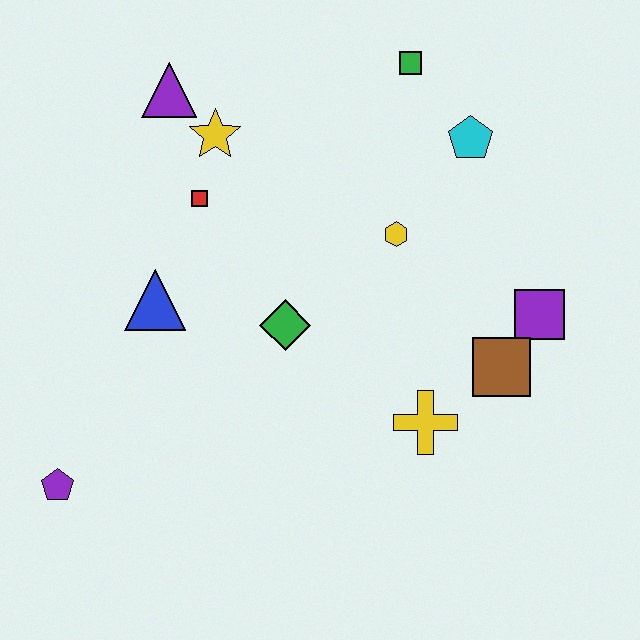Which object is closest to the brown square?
The purple square is closest to the brown square.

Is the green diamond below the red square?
Yes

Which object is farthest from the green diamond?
The green square is farthest from the green diamond.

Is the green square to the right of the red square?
Yes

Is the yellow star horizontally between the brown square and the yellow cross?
No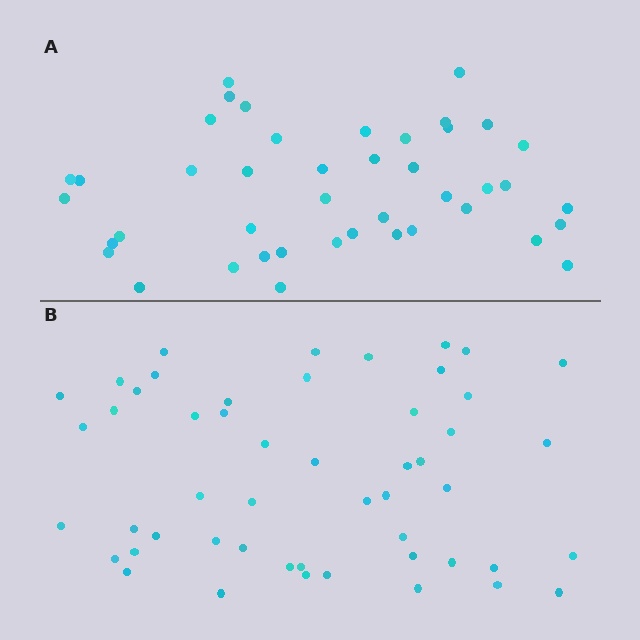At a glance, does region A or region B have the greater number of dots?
Region B (the bottom region) has more dots.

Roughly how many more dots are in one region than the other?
Region B has roughly 8 or so more dots than region A.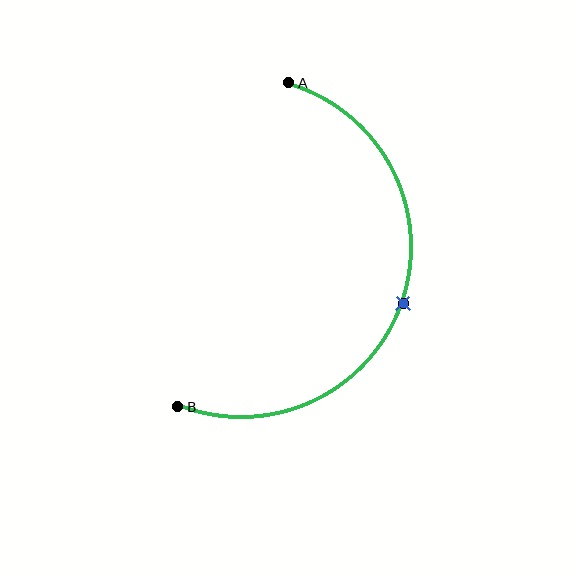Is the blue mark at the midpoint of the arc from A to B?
Yes. The blue mark lies on the arc at equal arc-length from both A and B — it is the arc midpoint.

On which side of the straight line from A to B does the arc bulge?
The arc bulges to the right of the straight line connecting A and B.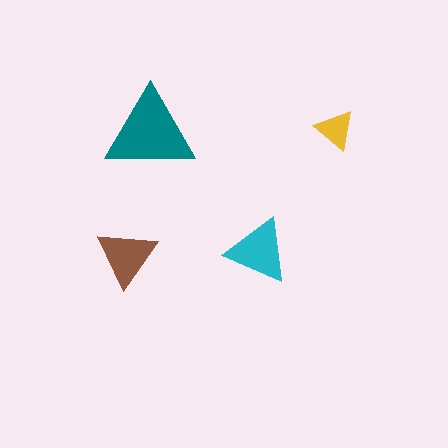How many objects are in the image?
There are 4 objects in the image.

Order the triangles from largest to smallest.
the teal one, the cyan one, the brown one, the yellow one.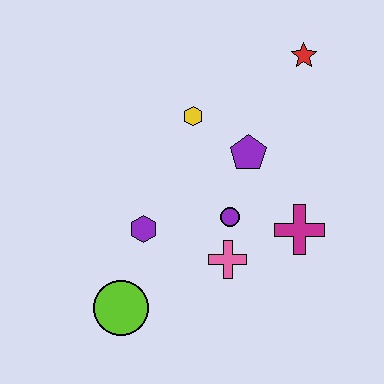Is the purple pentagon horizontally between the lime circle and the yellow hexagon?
No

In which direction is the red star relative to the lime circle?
The red star is above the lime circle.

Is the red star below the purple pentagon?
No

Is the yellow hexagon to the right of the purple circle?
No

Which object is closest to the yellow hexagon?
The purple pentagon is closest to the yellow hexagon.